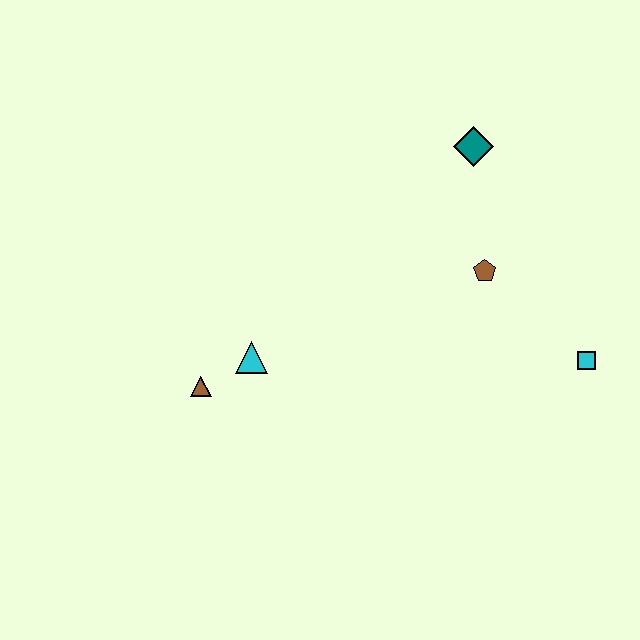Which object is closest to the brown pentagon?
The teal diamond is closest to the brown pentagon.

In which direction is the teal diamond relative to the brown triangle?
The teal diamond is to the right of the brown triangle.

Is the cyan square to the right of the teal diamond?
Yes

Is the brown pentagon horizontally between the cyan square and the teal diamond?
Yes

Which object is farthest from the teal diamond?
The brown triangle is farthest from the teal diamond.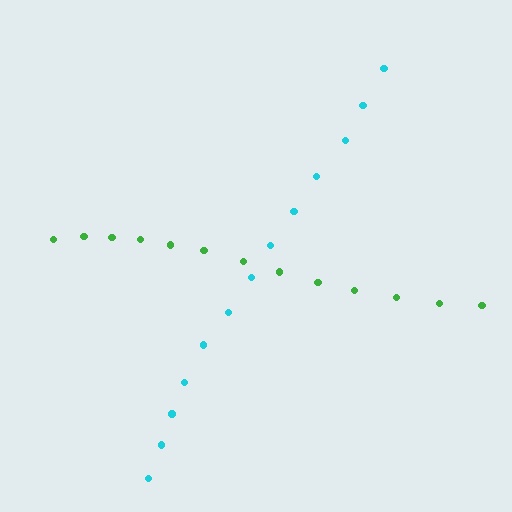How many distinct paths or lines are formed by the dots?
There are 2 distinct paths.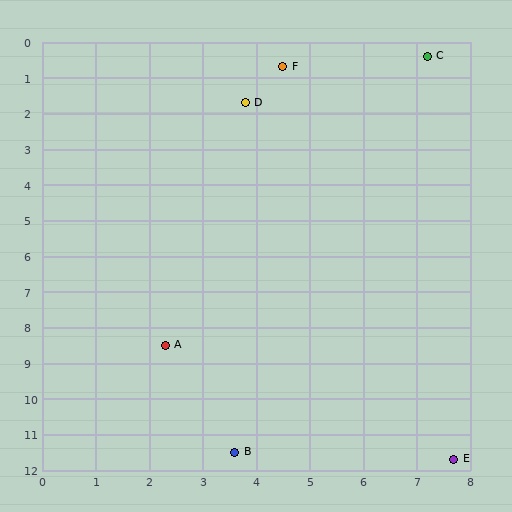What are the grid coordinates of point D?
Point D is at approximately (3.8, 1.7).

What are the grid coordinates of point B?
Point B is at approximately (3.6, 11.5).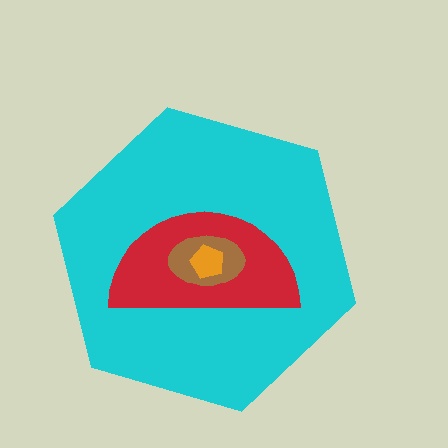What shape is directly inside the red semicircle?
The brown ellipse.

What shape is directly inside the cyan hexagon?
The red semicircle.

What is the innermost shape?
The orange pentagon.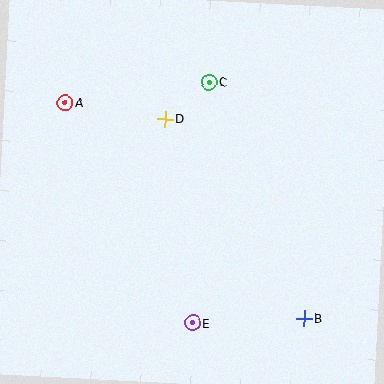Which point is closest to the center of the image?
Point D at (165, 119) is closest to the center.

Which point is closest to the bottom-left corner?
Point E is closest to the bottom-left corner.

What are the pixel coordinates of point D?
Point D is at (165, 119).